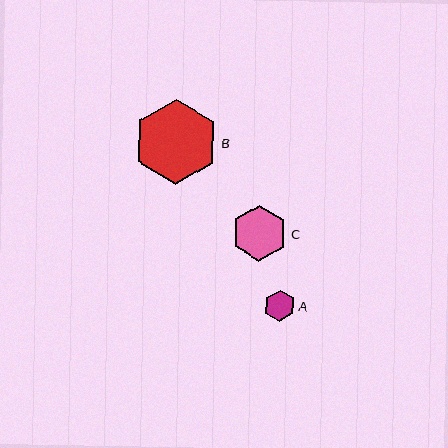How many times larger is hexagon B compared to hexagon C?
Hexagon B is approximately 1.5 times the size of hexagon C.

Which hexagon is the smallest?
Hexagon A is the smallest with a size of approximately 31 pixels.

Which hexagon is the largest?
Hexagon B is the largest with a size of approximately 85 pixels.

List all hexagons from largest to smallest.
From largest to smallest: B, C, A.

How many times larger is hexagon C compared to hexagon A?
Hexagon C is approximately 1.8 times the size of hexagon A.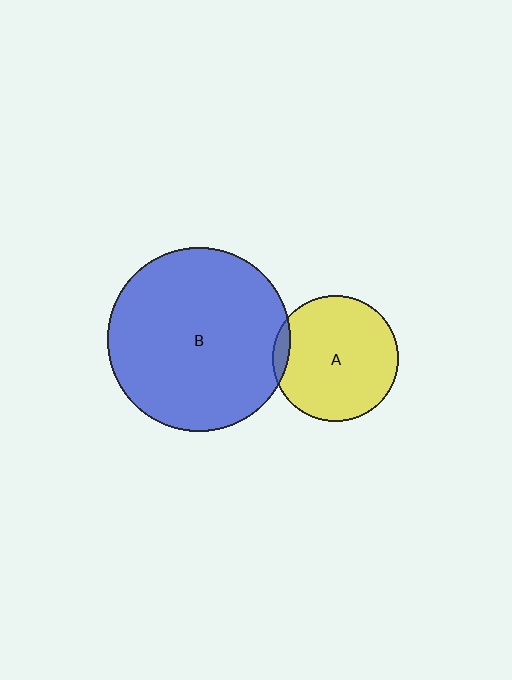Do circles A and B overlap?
Yes.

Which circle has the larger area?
Circle B (blue).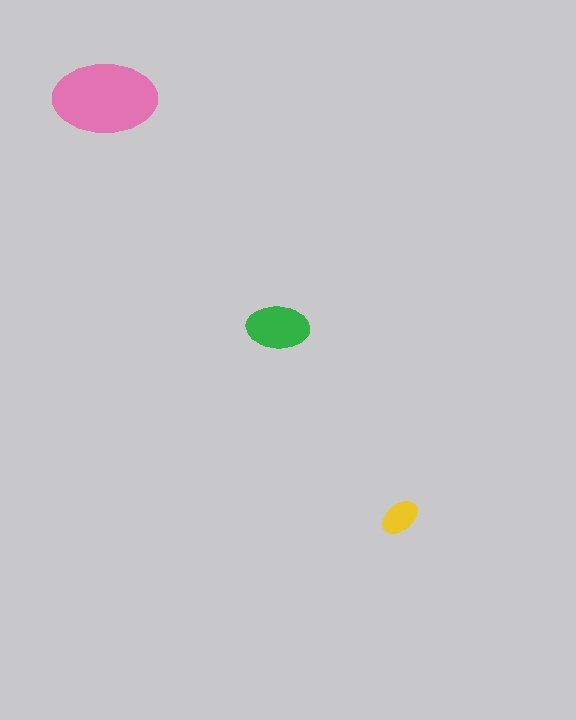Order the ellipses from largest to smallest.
the pink one, the green one, the yellow one.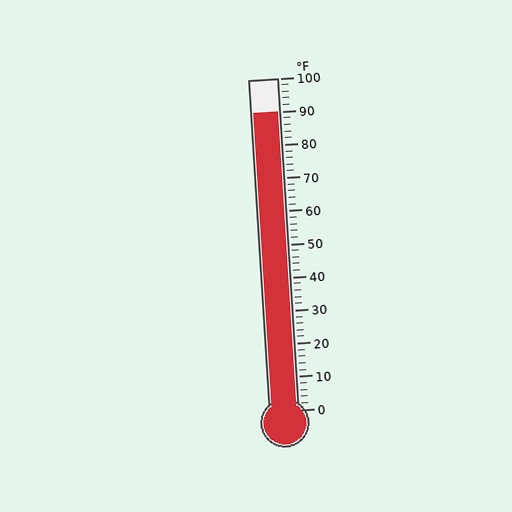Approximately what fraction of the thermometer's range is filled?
The thermometer is filled to approximately 90% of its range.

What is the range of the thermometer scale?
The thermometer scale ranges from 0°F to 100°F.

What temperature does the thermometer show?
The thermometer shows approximately 90°F.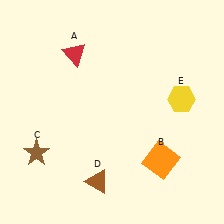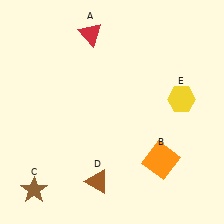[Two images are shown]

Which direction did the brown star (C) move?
The brown star (C) moved down.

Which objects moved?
The objects that moved are: the red triangle (A), the brown star (C).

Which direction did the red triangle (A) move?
The red triangle (A) moved up.